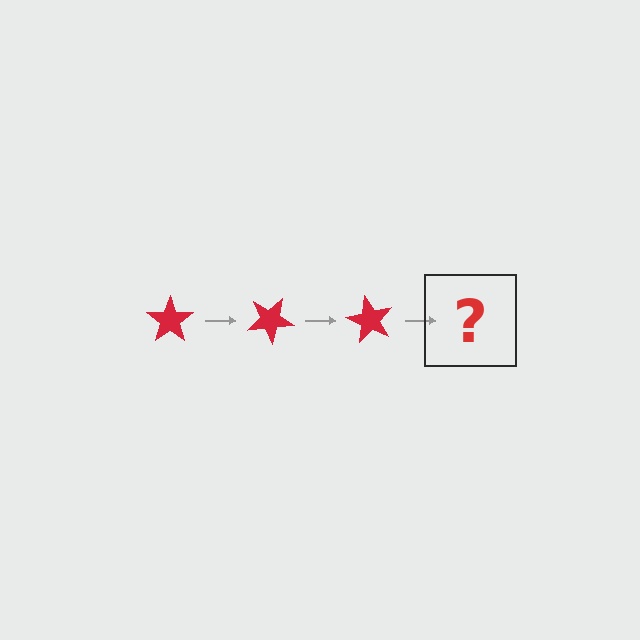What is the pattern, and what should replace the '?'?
The pattern is that the star rotates 30 degrees each step. The '?' should be a red star rotated 90 degrees.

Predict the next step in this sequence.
The next step is a red star rotated 90 degrees.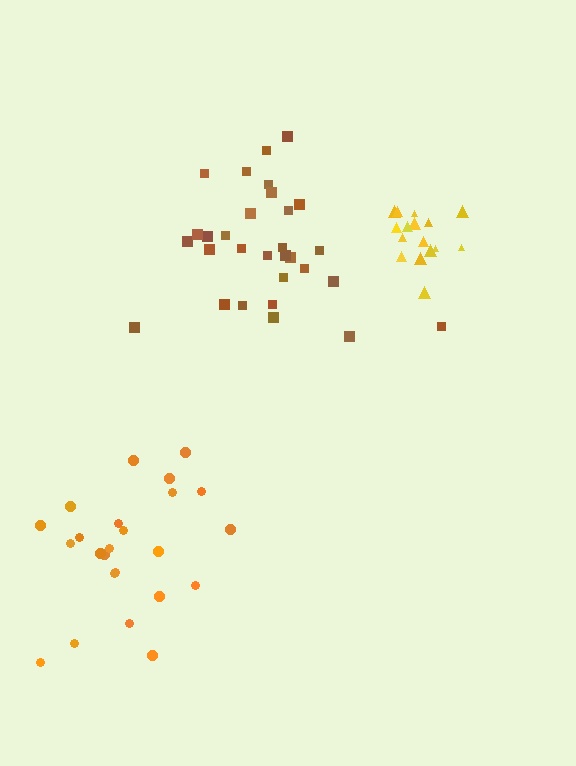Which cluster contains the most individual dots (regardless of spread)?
Brown (30).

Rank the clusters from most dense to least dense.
yellow, brown, orange.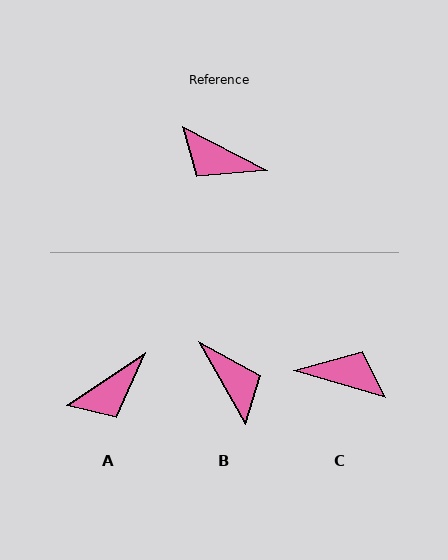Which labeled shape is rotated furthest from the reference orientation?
C, about 169 degrees away.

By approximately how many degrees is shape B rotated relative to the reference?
Approximately 147 degrees counter-clockwise.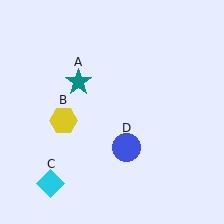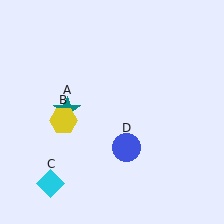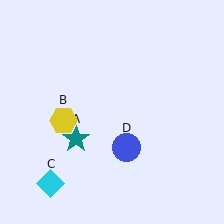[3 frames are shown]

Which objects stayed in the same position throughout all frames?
Yellow hexagon (object B) and cyan diamond (object C) and blue circle (object D) remained stationary.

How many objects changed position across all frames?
1 object changed position: teal star (object A).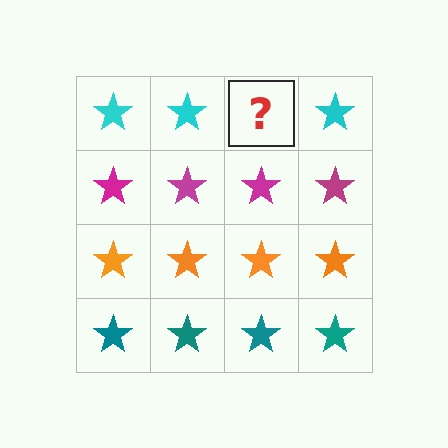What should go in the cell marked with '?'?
The missing cell should contain a cyan star.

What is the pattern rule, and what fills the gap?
The rule is that each row has a consistent color. The gap should be filled with a cyan star.